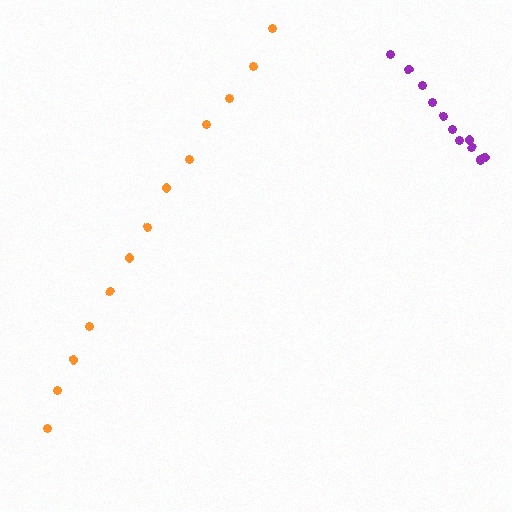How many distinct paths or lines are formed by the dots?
There are 2 distinct paths.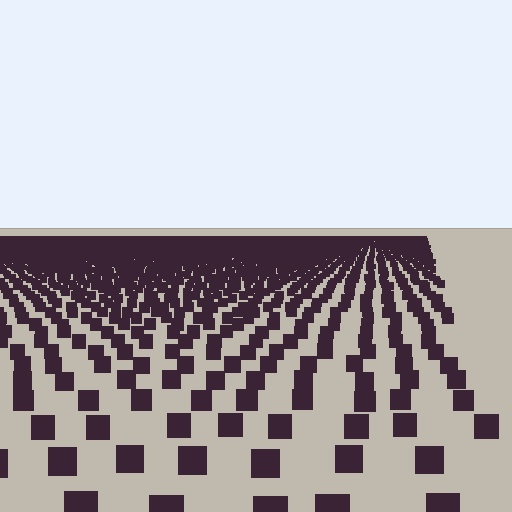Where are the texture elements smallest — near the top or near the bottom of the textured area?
Near the top.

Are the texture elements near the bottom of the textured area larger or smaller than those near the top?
Larger. Near the bottom, elements are closer to the viewer and appear at a bigger on-screen size.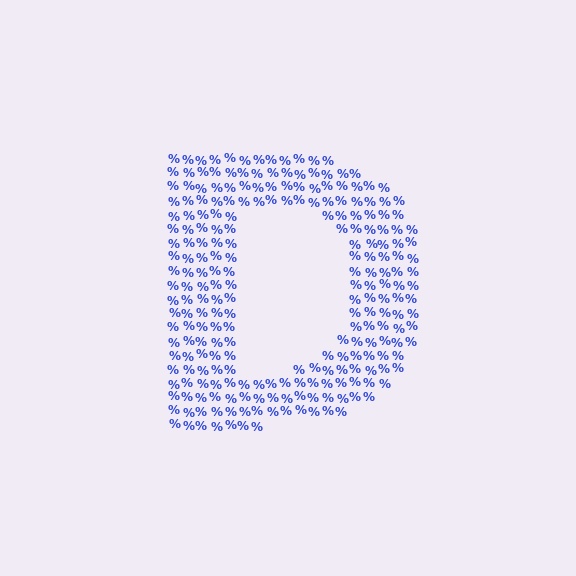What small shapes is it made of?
It is made of small percent signs.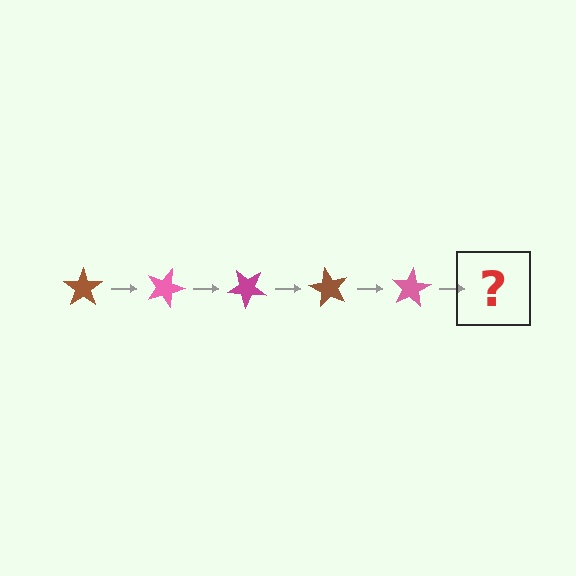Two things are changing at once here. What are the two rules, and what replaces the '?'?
The two rules are that it rotates 20 degrees each step and the color cycles through brown, pink, and magenta. The '?' should be a magenta star, rotated 100 degrees from the start.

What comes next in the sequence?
The next element should be a magenta star, rotated 100 degrees from the start.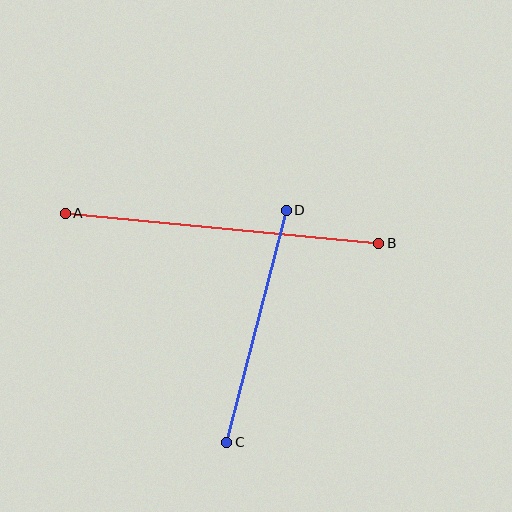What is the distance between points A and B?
The distance is approximately 315 pixels.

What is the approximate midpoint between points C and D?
The midpoint is at approximately (257, 326) pixels.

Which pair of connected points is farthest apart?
Points A and B are farthest apart.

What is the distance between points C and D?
The distance is approximately 240 pixels.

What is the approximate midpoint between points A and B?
The midpoint is at approximately (222, 228) pixels.